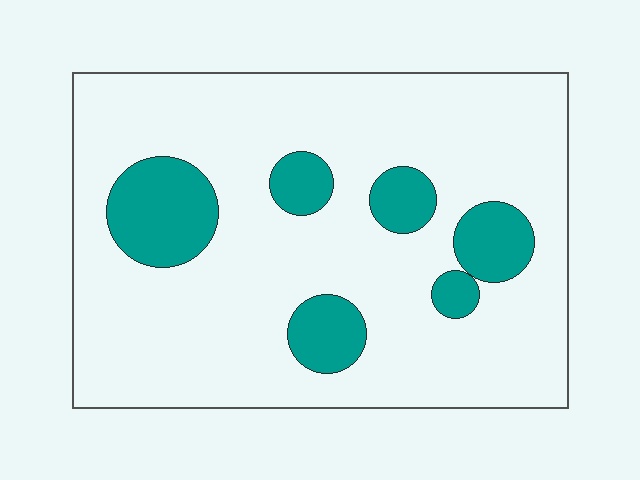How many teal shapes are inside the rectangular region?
6.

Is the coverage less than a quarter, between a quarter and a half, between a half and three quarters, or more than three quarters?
Less than a quarter.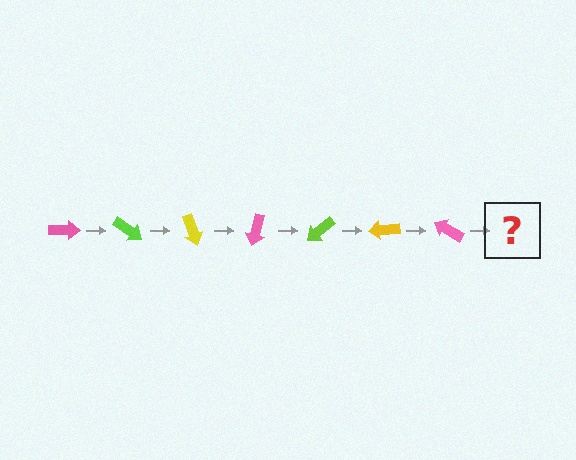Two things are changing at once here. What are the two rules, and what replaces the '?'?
The two rules are that it rotates 35 degrees each step and the color cycles through pink, lime, and yellow. The '?' should be a lime arrow, rotated 245 degrees from the start.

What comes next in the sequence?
The next element should be a lime arrow, rotated 245 degrees from the start.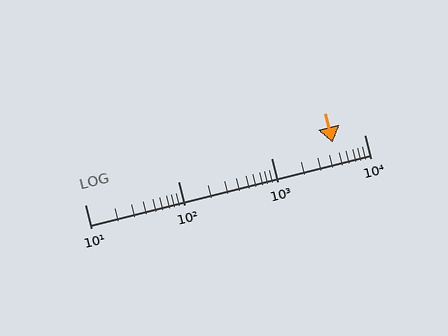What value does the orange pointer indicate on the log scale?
The pointer indicates approximately 4600.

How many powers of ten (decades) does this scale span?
The scale spans 3 decades, from 10 to 10000.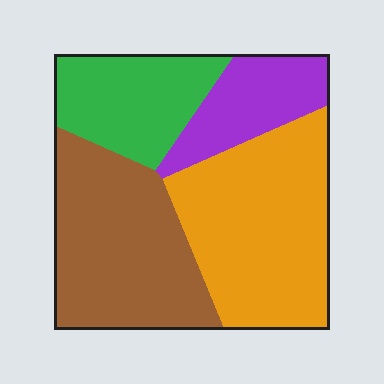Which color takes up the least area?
Purple, at roughly 15%.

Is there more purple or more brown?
Brown.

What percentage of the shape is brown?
Brown covers 32% of the shape.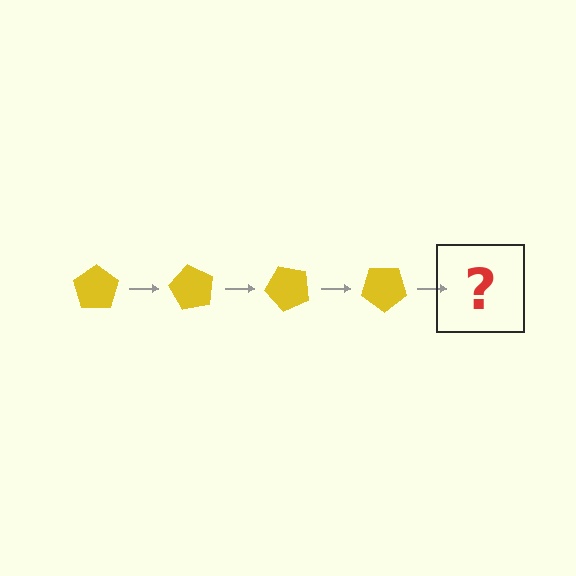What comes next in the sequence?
The next element should be a yellow pentagon rotated 240 degrees.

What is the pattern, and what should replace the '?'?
The pattern is that the pentagon rotates 60 degrees each step. The '?' should be a yellow pentagon rotated 240 degrees.